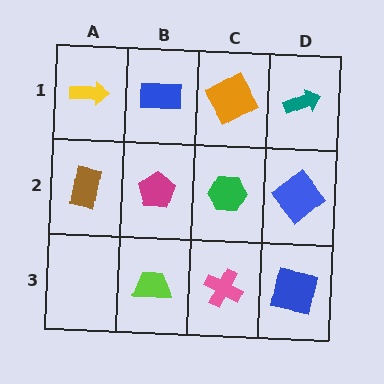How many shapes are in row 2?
4 shapes.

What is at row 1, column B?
A blue rectangle.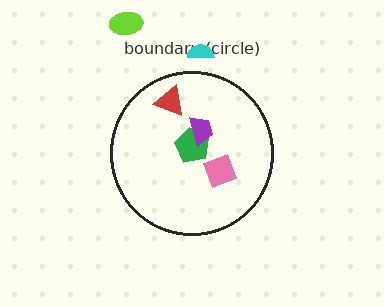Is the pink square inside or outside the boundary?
Inside.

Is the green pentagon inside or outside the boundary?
Inside.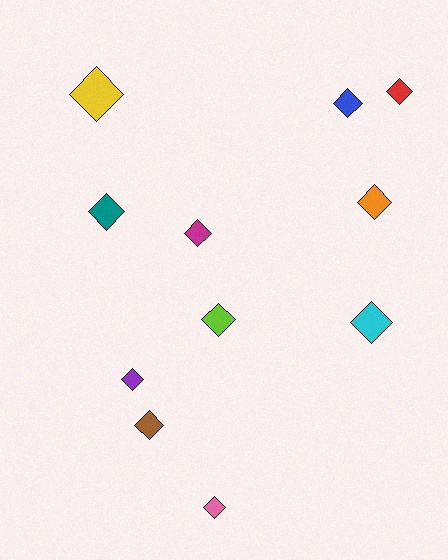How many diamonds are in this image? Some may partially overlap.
There are 11 diamonds.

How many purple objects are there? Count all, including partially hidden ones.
There is 1 purple object.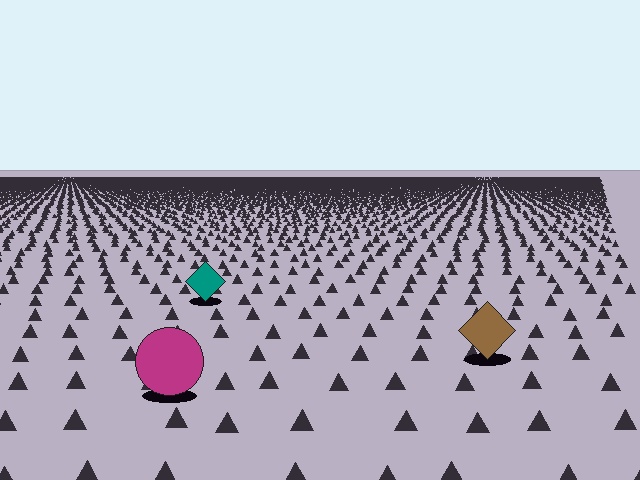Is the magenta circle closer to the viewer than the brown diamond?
Yes. The magenta circle is closer — you can tell from the texture gradient: the ground texture is coarser near it.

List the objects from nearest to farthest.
From nearest to farthest: the magenta circle, the brown diamond, the teal diamond.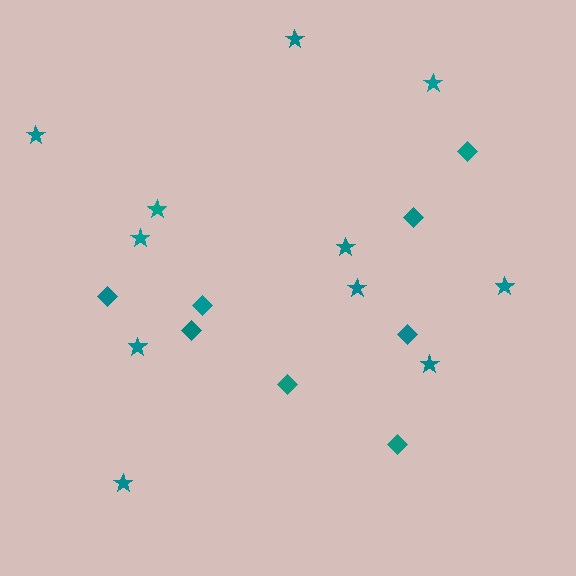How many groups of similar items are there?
There are 2 groups: one group of diamonds (8) and one group of stars (11).